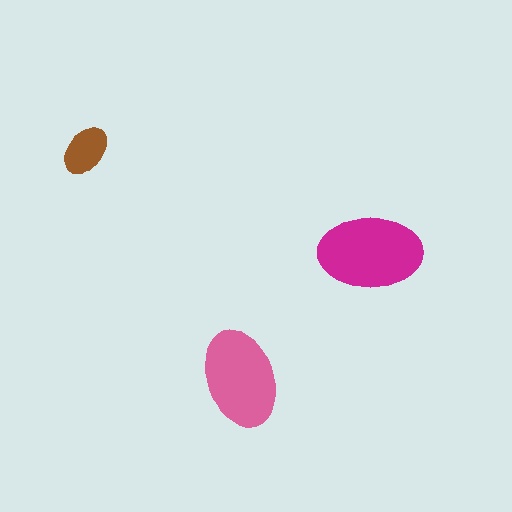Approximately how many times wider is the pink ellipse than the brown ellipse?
About 2 times wider.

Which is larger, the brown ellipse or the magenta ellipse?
The magenta one.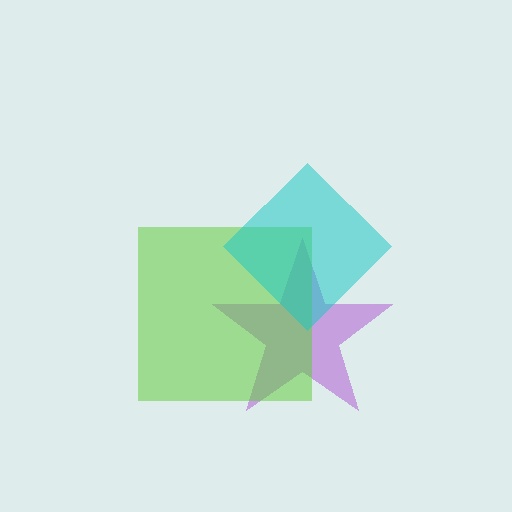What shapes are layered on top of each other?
The layered shapes are: a purple star, a lime square, a cyan diamond.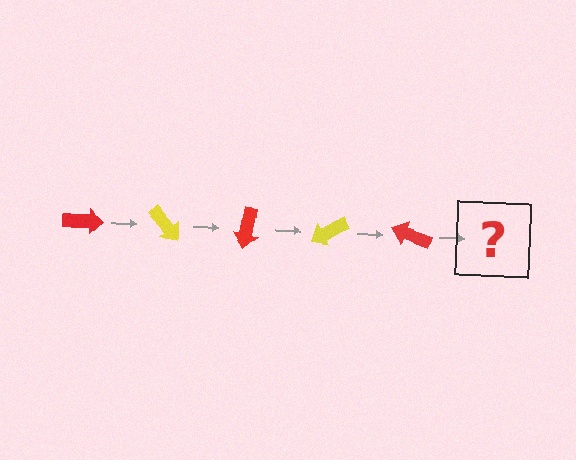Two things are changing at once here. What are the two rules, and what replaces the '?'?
The two rules are that it rotates 50 degrees each step and the color cycles through red and yellow. The '?' should be a yellow arrow, rotated 250 degrees from the start.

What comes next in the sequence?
The next element should be a yellow arrow, rotated 250 degrees from the start.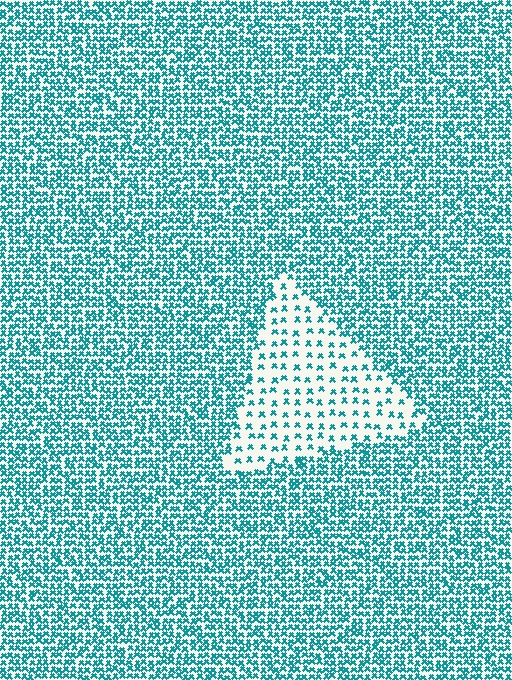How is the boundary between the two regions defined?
The boundary is defined by a change in element density (approximately 2.8x ratio). All elements are the same color, size, and shape.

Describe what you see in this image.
The image contains small teal elements arranged at two different densities. A triangle-shaped region is visible where the elements are less densely packed than the surrounding area.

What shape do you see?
I see a triangle.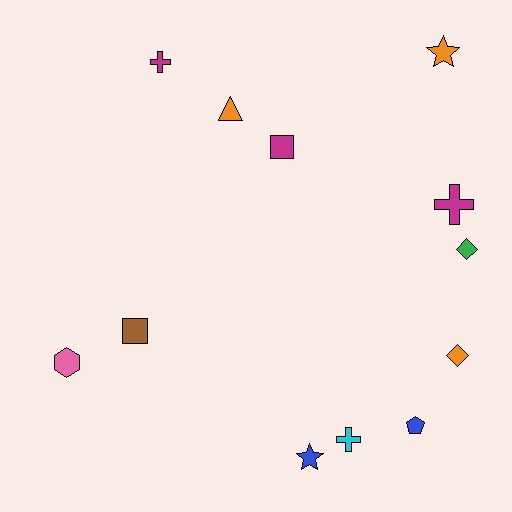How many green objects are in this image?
There is 1 green object.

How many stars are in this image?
There are 2 stars.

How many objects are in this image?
There are 12 objects.